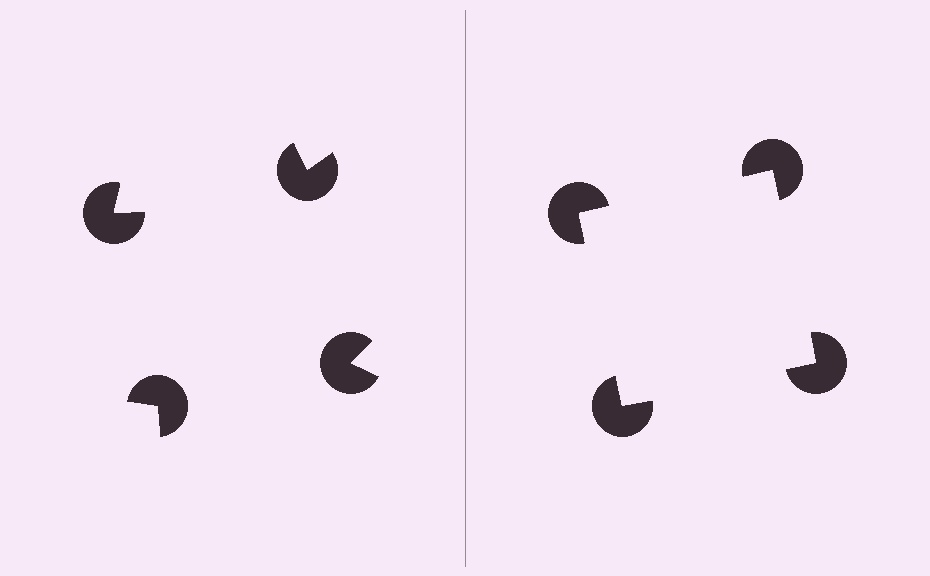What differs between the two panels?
The pac-man discs are positioned identically on both sides; only the wedge orientations differ. On the right they align to a square; on the left they are misaligned.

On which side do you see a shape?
An illusory square appears on the right side. On the left side the wedge cuts are rotated, so no coherent shape forms.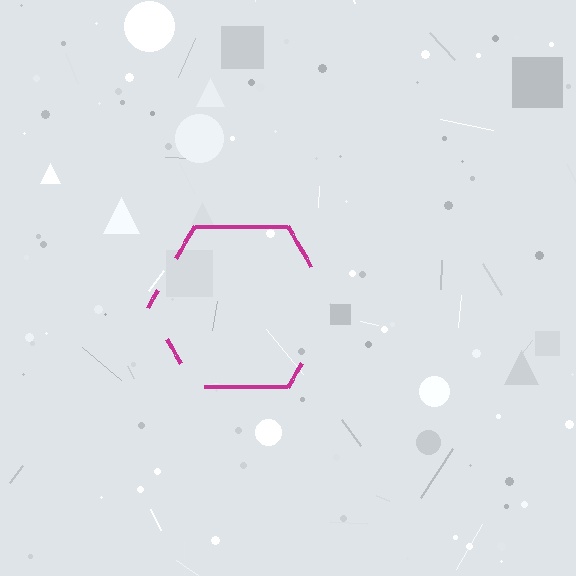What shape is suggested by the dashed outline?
The dashed outline suggests a hexagon.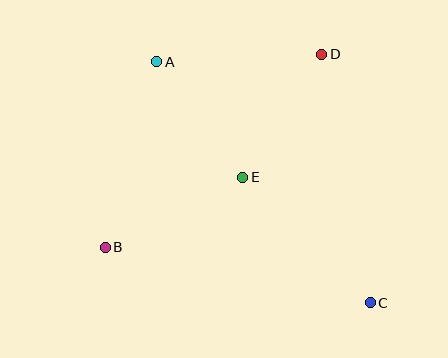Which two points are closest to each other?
Points A and E are closest to each other.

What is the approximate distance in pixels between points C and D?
The distance between C and D is approximately 253 pixels.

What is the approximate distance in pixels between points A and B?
The distance between A and B is approximately 192 pixels.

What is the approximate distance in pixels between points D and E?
The distance between D and E is approximately 146 pixels.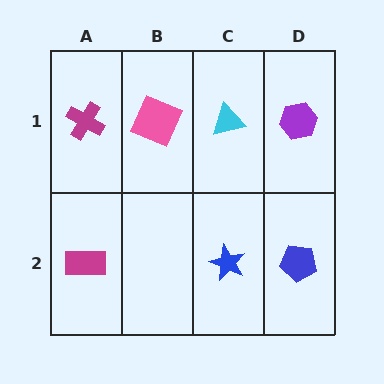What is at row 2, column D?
A blue pentagon.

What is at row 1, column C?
A cyan triangle.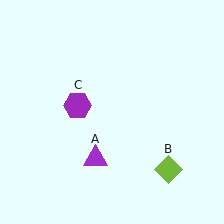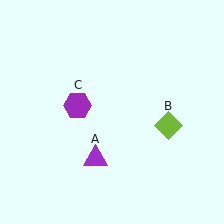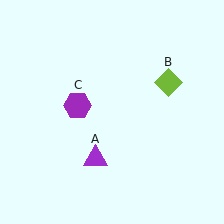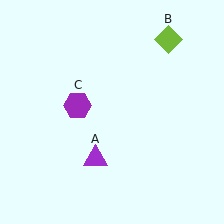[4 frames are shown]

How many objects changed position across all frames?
1 object changed position: lime diamond (object B).